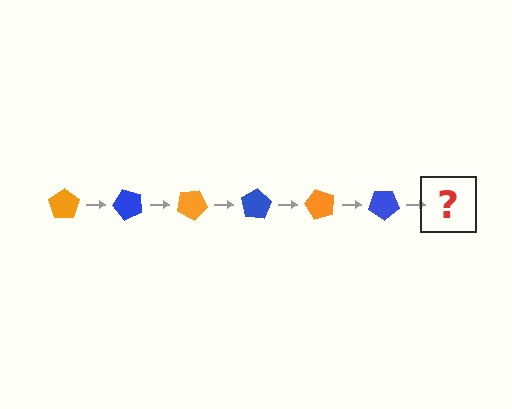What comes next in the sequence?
The next element should be an orange pentagon, rotated 300 degrees from the start.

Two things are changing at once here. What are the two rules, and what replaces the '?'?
The two rules are that it rotates 50 degrees each step and the color cycles through orange and blue. The '?' should be an orange pentagon, rotated 300 degrees from the start.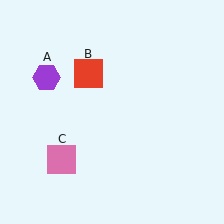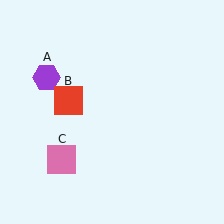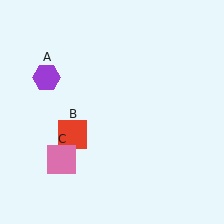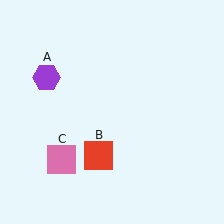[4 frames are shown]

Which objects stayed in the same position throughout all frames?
Purple hexagon (object A) and pink square (object C) remained stationary.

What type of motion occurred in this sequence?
The red square (object B) rotated counterclockwise around the center of the scene.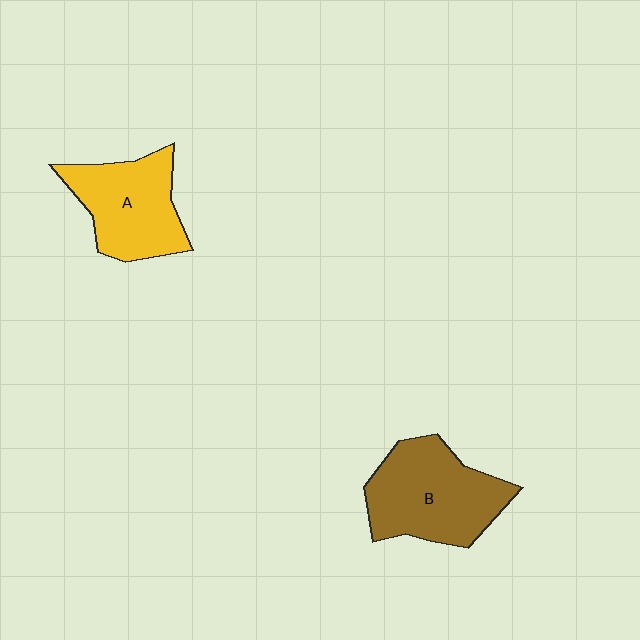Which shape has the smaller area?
Shape A (yellow).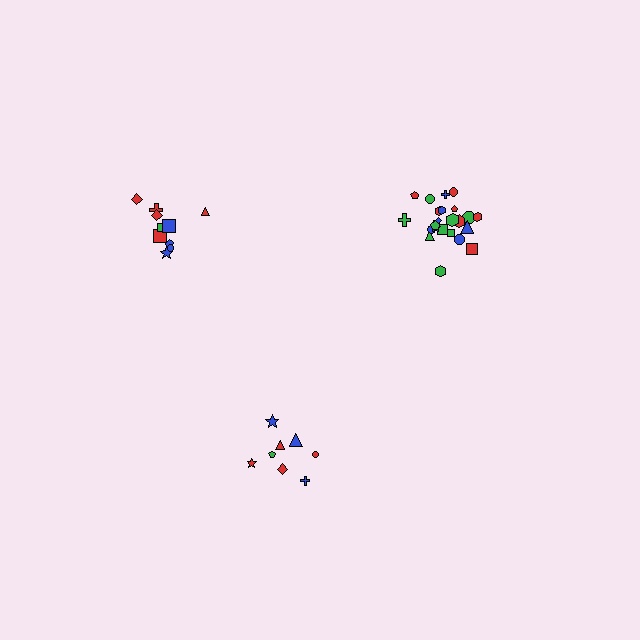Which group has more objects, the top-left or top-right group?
The top-right group.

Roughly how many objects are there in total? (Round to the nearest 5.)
Roughly 45 objects in total.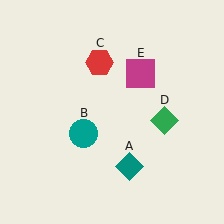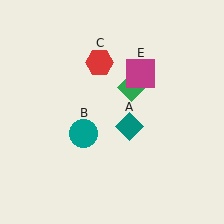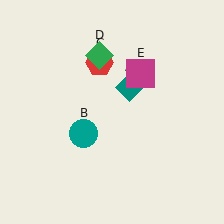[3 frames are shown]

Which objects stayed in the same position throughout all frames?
Teal circle (object B) and red hexagon (object C) and magenta square (object E) remained stationary.